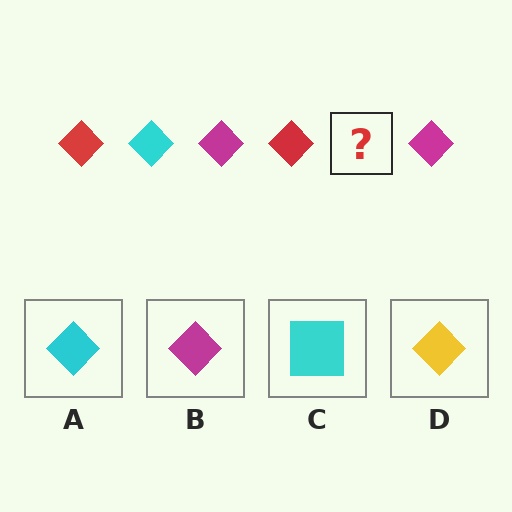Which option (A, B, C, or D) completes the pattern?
A.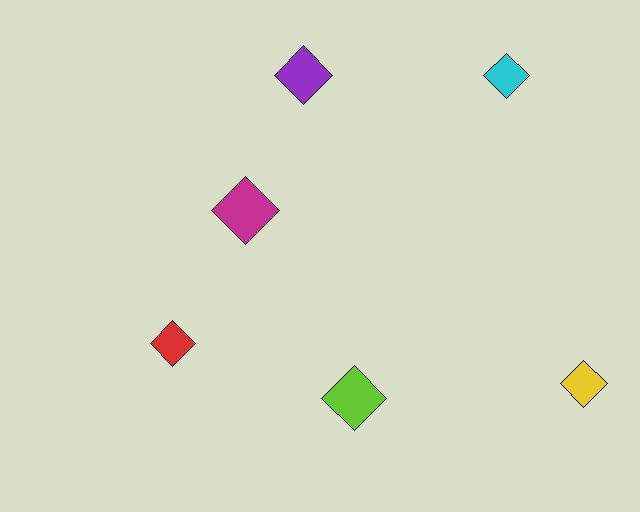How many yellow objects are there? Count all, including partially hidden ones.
There is 1 yellow object.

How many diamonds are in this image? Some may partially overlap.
There are 6 diamonds.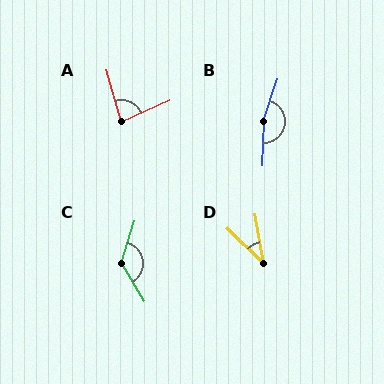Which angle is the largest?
B, at approximately 164 degrees.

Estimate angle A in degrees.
Approximately 82 degrees.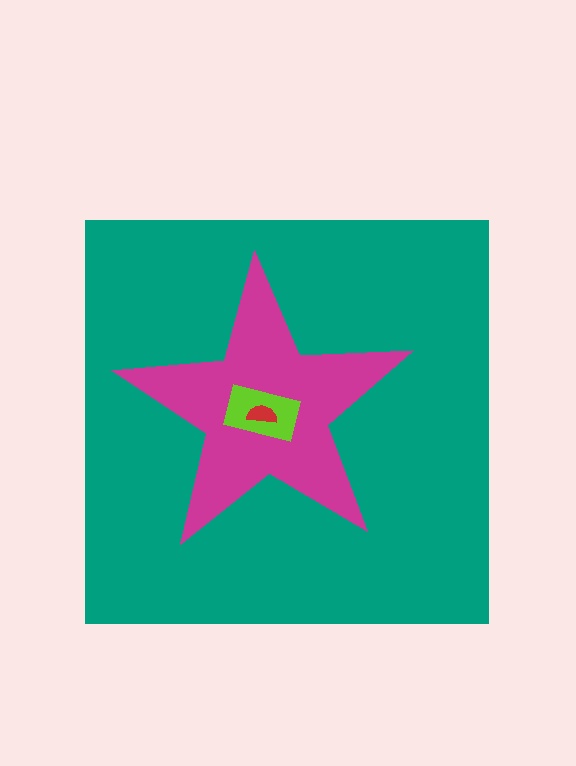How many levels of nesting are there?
4.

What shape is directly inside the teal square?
The magenta star.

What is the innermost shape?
The red semicircle.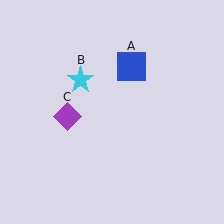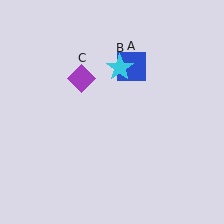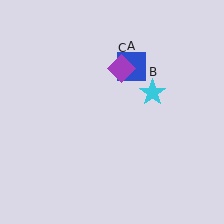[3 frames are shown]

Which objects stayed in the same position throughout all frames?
Blue square (object A) remained stationary.